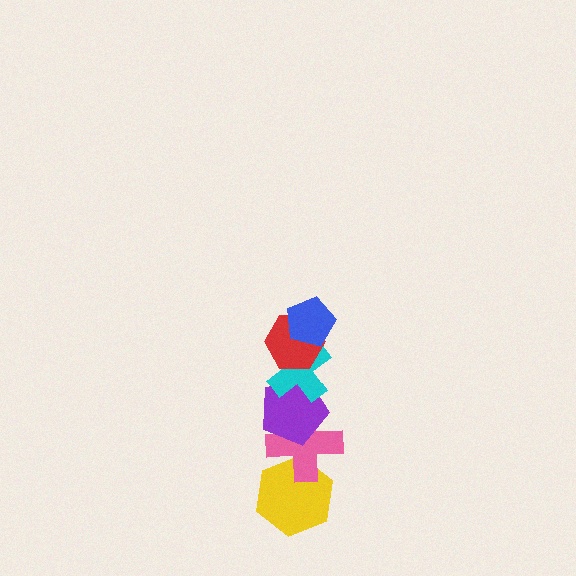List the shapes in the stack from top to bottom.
From top to bottom: the blue pentagon, the red hexagon, the cyan cross, the purple pentagon, the pink cross, the yellow hexagon.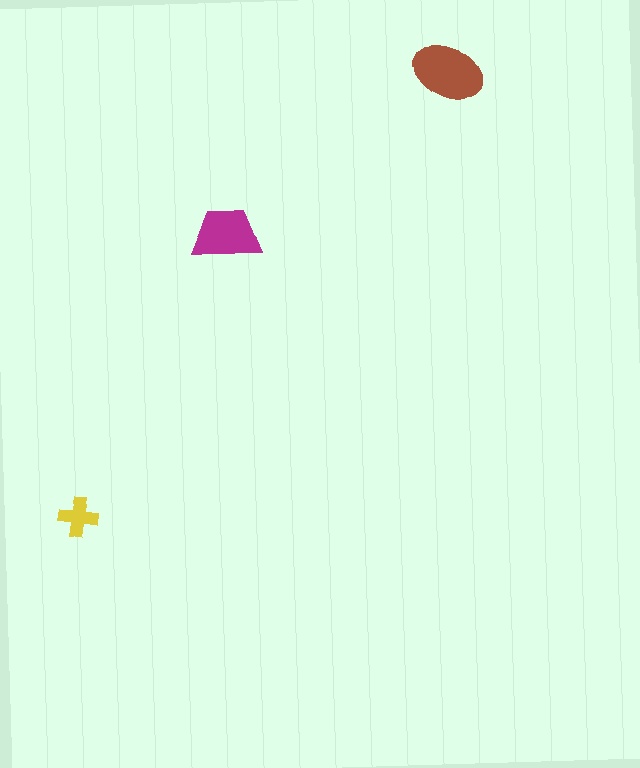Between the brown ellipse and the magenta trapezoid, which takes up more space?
The brown ellipse.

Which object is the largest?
The brown ellipse.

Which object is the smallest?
The yellow cross.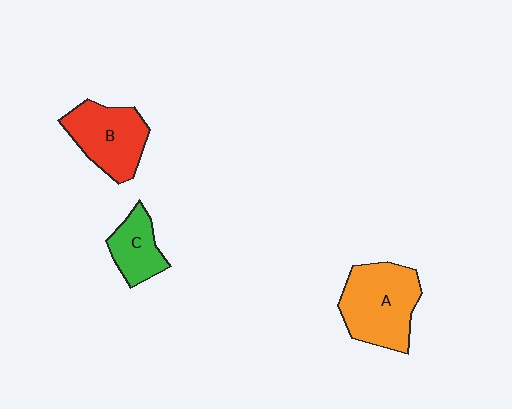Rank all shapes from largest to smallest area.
From largest to smallest: A (orange), B (red), C (green).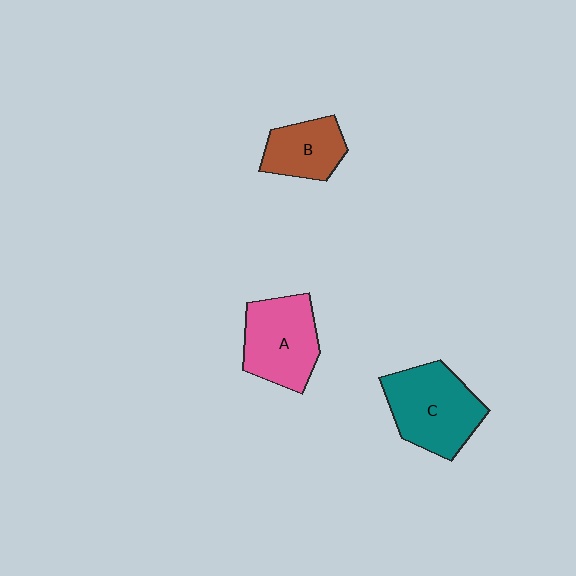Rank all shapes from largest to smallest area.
From largest to smallest: C (teal), A (pink), B (brown).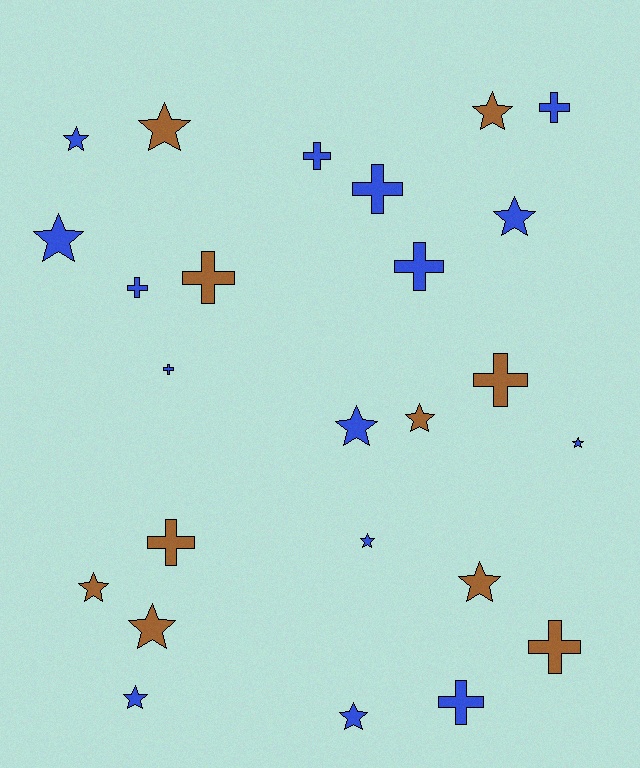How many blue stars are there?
There are 8 blue stars.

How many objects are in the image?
There are 25 objects.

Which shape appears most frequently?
Star, with 14 objects.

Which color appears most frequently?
Blue, with 15 objects.